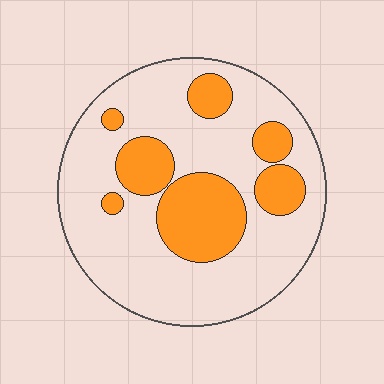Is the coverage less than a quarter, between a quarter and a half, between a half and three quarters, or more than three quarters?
Between a quarter and a half.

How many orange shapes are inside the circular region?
7.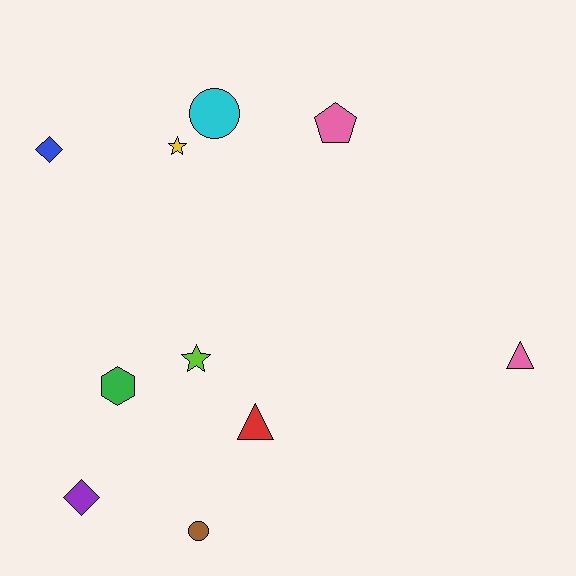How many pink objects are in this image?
There are 2 pink objects.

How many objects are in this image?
There are 10 objects.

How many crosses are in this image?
There are no crosses.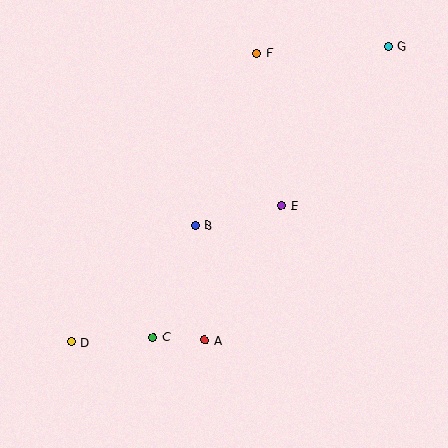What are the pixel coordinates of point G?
Point G is at (388, 46).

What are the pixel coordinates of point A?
Point A is at (205, 340).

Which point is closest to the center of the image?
Point B at (195, 225) is closest to the center.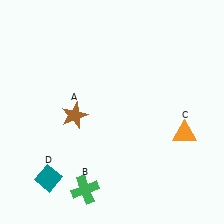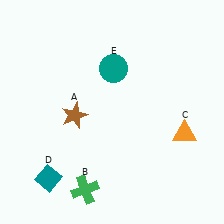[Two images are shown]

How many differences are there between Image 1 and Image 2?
There is 1 difference between the two images.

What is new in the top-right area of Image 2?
A teal circle (E) was added in the top-right area of Image 2.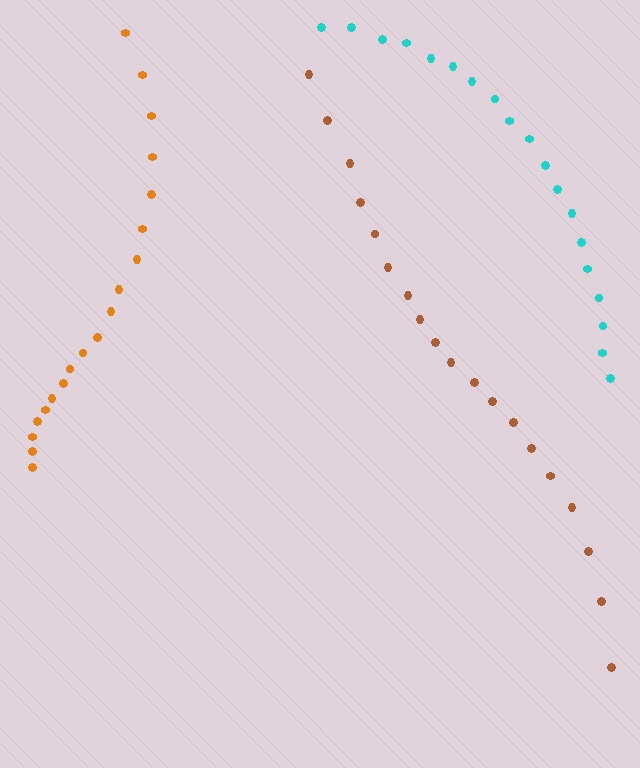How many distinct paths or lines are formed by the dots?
There are 3 distinct paths.